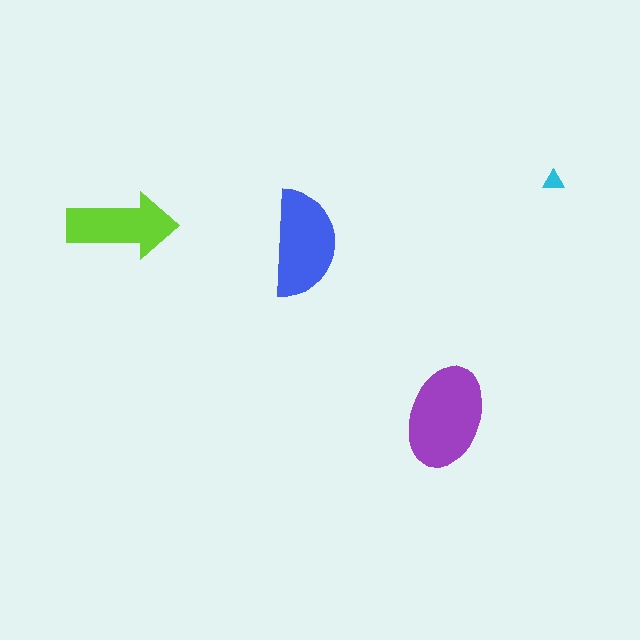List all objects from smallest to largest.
The cyan triangle, the lime arrow, the blue semicircle, the purple ellipse.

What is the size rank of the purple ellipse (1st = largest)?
1st.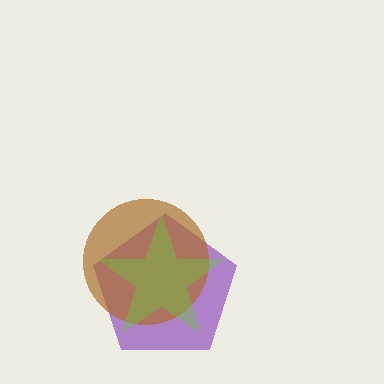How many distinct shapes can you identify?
There are 3 distinct shapes: a purple pentagon, a brown circle, a lime star.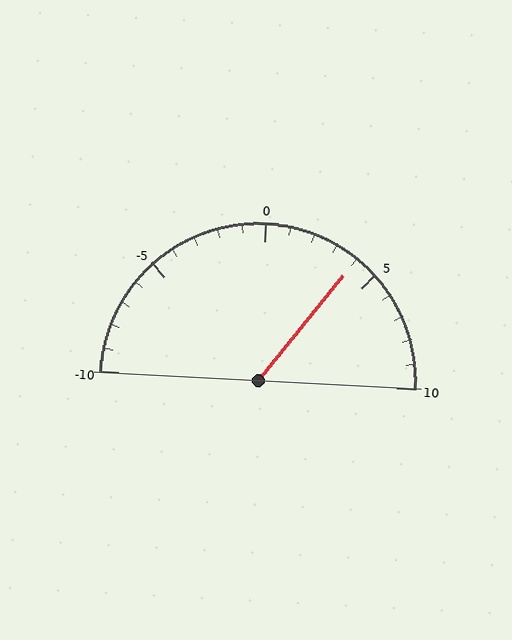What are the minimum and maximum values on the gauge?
The gauge ranges from -10 to 10.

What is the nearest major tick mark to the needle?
The nearest major tick mark is 5.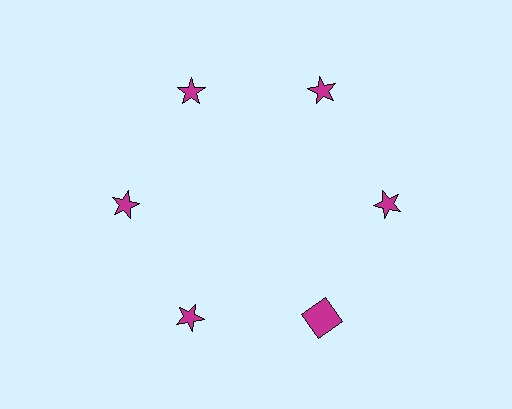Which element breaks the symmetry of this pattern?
The magenta square at roughly the 5 o'clock position breaks the symmetry. All other shapes are magenta stars.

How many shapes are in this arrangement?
There are 6 shapes arranged in a ring pattern.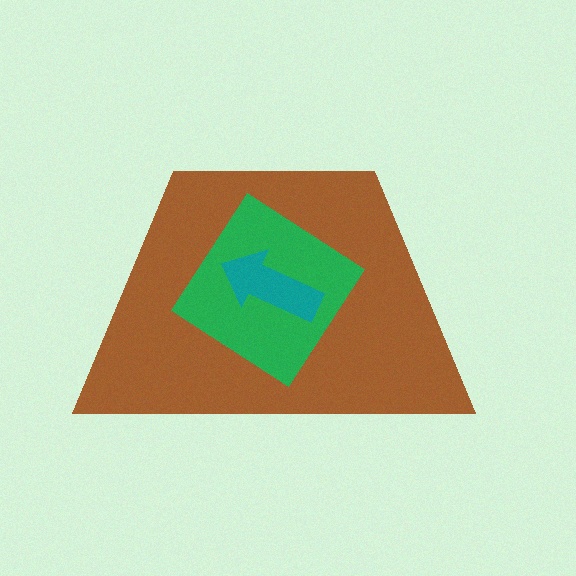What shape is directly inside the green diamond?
The teal arrow.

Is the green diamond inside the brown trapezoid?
Yes.